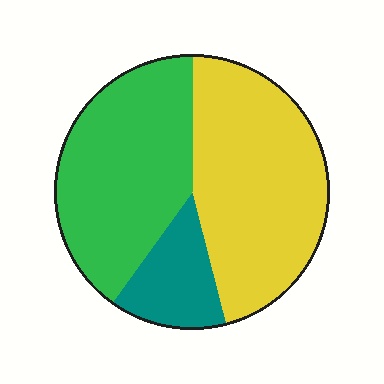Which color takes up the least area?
Teal, at roughly 15%.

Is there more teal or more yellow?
Yellow.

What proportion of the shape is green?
Green takes up between a third and a half of the shape.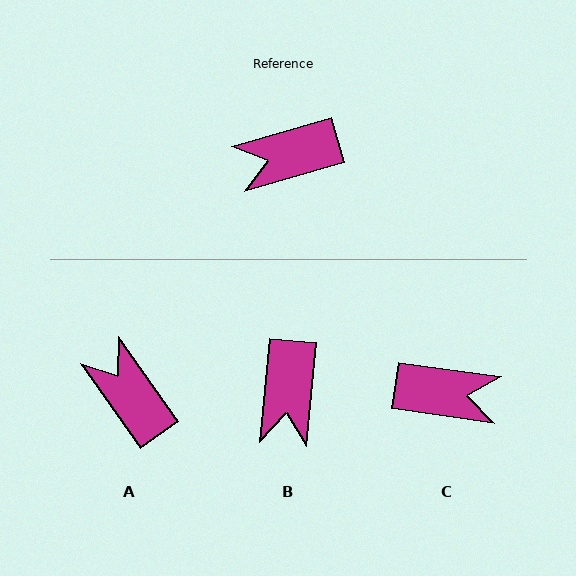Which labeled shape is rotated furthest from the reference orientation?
C, about 155 degrees away.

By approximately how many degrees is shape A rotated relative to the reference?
Approximately 71 degrees clockwise.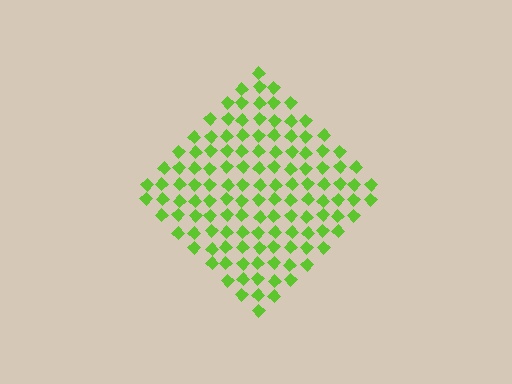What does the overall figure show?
The overall figure shows a diamond.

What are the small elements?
The small elements are diamonds.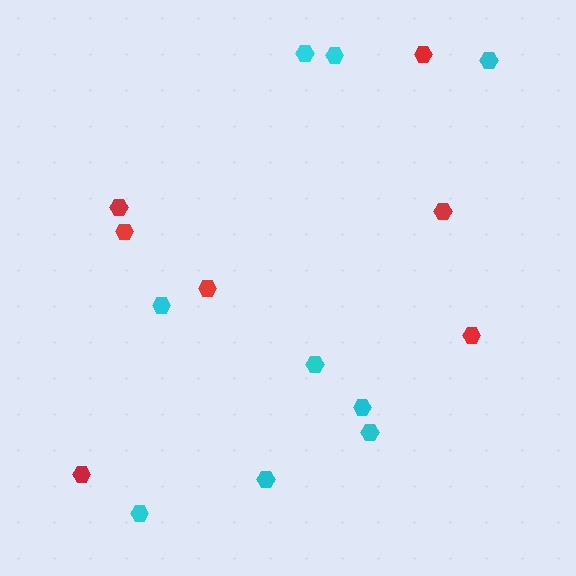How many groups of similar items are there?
There are 2 groups: one group of red hexagons (7) and one group of cyan hexagons (9).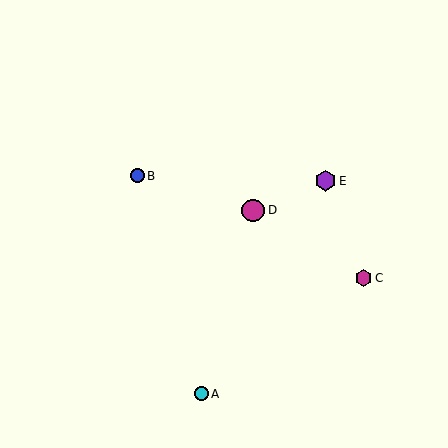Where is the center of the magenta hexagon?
The center of the magenta hexagon is at (364, 278).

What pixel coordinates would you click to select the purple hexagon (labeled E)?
Click at (325, 181) to select the purple hexagon E.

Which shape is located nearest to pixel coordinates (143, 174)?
The blue circle (labeled B) at (138, 176) is nearest to that location.